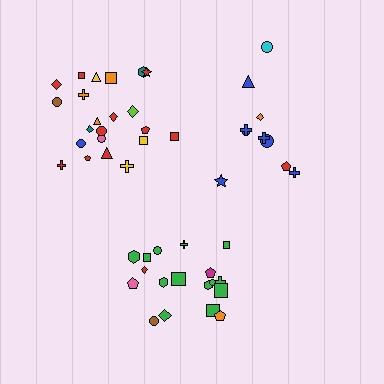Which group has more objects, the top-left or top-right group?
The top-left group.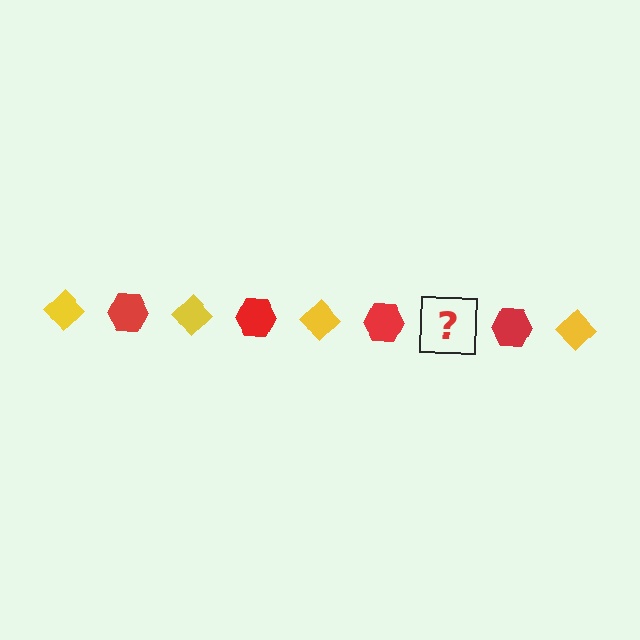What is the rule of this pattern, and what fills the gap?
The rule is that the pattern alternates between yellow diamond and red hexagon. The gap should be filled with a yellow diamond.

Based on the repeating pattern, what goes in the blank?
The blank should be a yellow diamond.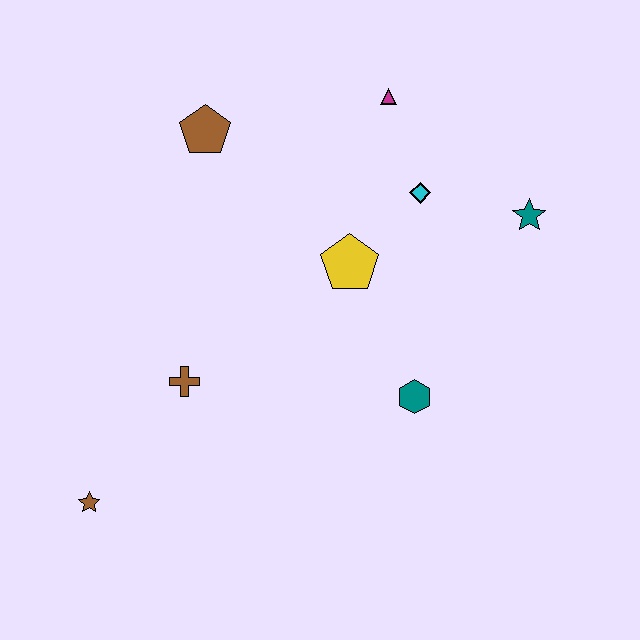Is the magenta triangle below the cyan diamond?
No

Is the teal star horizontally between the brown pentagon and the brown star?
No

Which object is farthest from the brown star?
The teal star is farthest from the brown star.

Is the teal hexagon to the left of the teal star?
Yes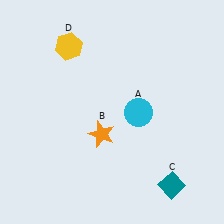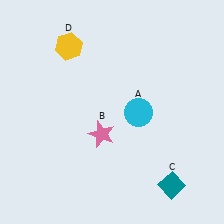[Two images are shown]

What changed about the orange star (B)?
In Image 1, B is orange. In Image 2, it changed to pink.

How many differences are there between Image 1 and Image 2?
There is 1 difference between the two images.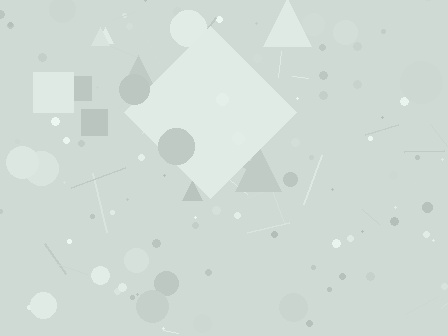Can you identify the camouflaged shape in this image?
The camouflaged shape is a diamond.